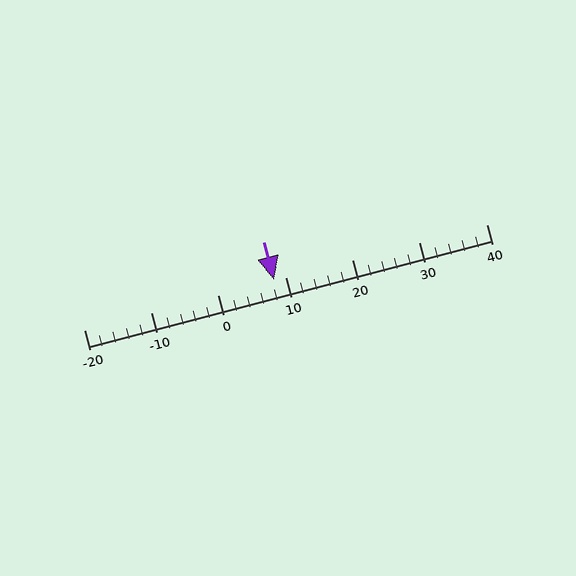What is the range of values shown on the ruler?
The ruler shows values from -20 to 40.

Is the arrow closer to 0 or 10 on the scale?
The arrow is closer to 10.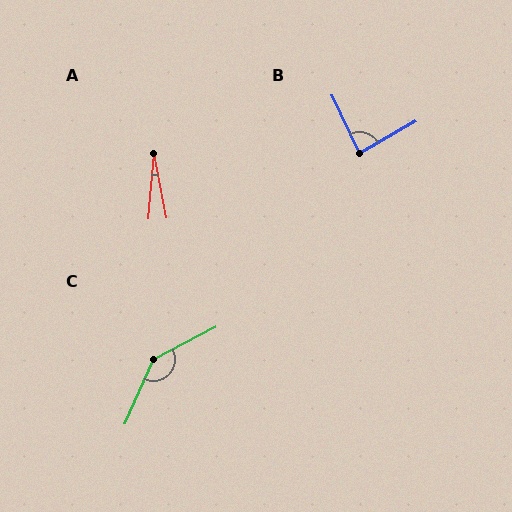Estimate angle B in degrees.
Approximately 85 degrees.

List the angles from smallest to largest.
A (15°), B (85°), C (141°).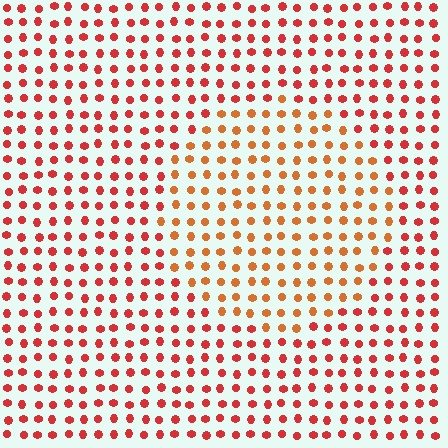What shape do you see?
I see a circle.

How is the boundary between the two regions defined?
The boundary is defined purely by a slight shift in hue (about 27 degrees). Spacing, size, and orientation are identical on both sides.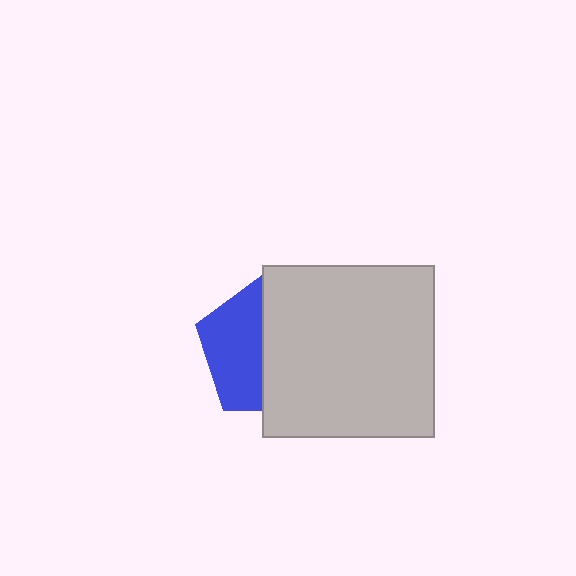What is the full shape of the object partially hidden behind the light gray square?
The partially hidden object is a blue pentagon.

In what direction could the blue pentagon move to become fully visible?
The blue pentagon could move left. That would shift it out from behind the light gray square entirely.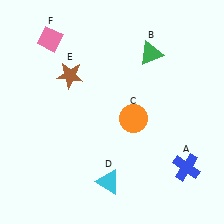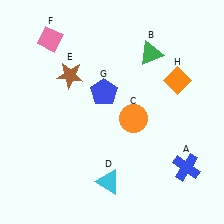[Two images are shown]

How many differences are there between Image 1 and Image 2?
There are 2 differences between the two images.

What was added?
A blue pentagon (G), an orange diamond (H) were added in Image 2.